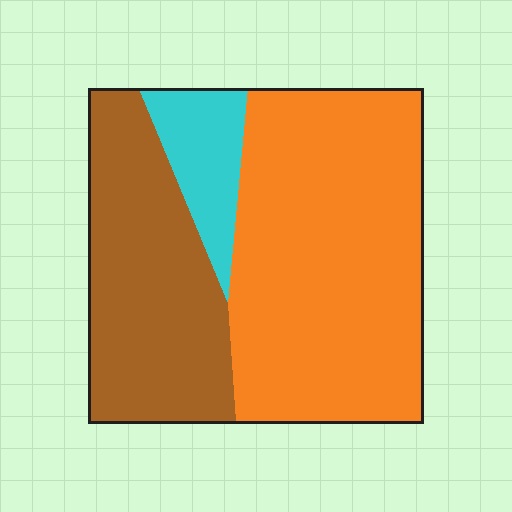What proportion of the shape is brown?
Brown covers 34% of the shape.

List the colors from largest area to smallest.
From largest to smallest: orange, brown, cyan.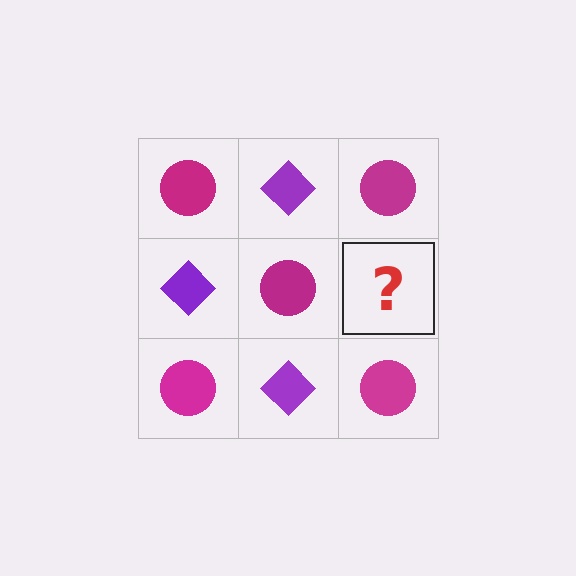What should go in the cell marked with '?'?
The missing cell should contain a purple diamond.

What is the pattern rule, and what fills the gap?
The rule is that it alternates magenta circle and purple diamond in a checkerboard pattern. The gap should be filled with a purple diamond.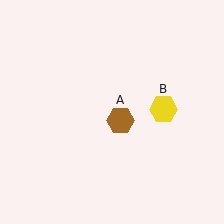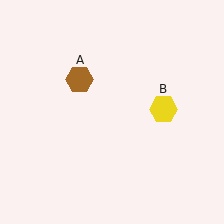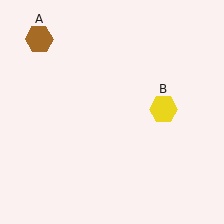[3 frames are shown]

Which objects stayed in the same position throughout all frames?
Yellow hexagon (object B) remained stationary.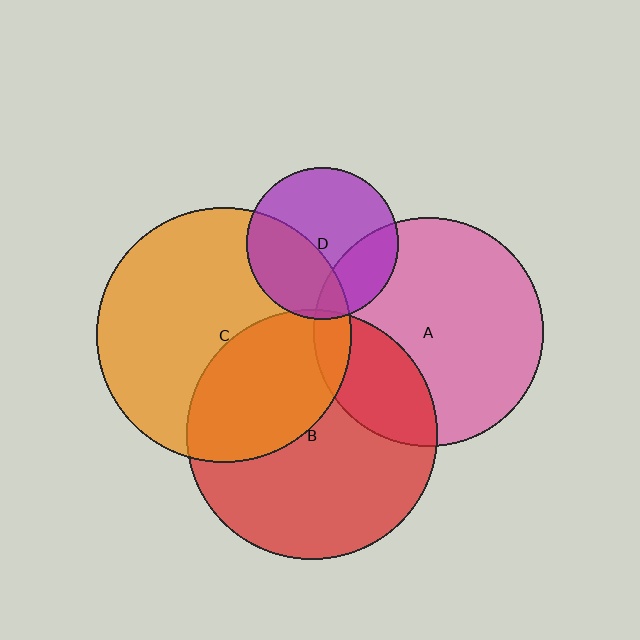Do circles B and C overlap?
Yes.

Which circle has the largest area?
Circle C (orange).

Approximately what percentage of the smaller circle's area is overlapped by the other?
Approximately 35%.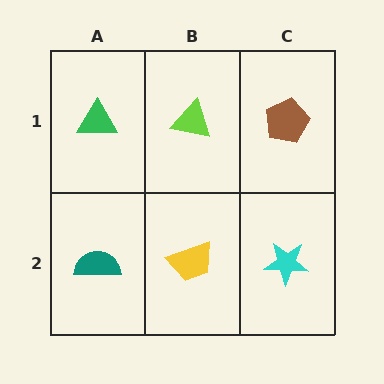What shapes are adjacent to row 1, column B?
A yellow trapezoid (row 2, column B), a green triangle (row 1, column A), a brown pentagon (row 1, column C).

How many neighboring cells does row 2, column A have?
2.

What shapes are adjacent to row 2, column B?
A lime triangle (row 1, column B), a teal semicircle (row 2, column A), a cyan star (row 2, column C).